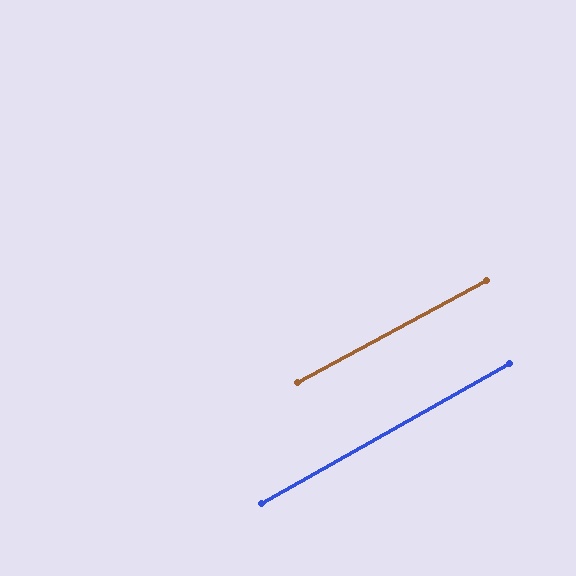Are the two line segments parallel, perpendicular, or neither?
Parallel — their directions differ by only 1.1°.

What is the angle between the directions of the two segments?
Approximately 1 degree.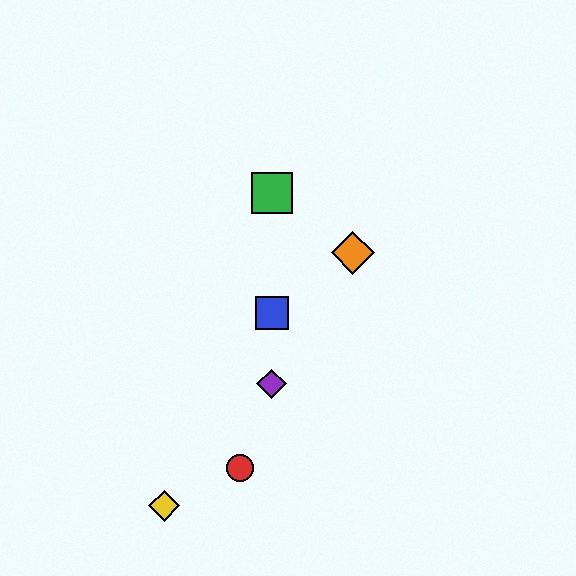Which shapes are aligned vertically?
The blue square, the green square, the purple diamond are aligned vertically.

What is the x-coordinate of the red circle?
The red circle is at x≈240.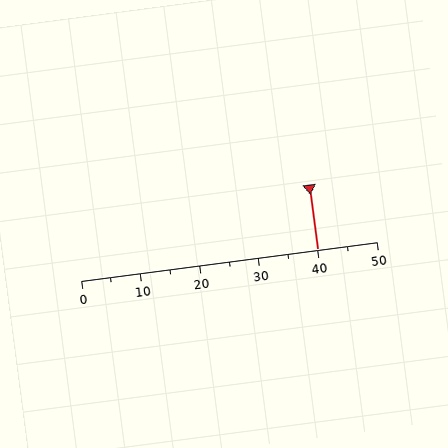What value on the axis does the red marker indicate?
The marker indicates approximately 40.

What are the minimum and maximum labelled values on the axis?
The axis runs from 0 to 50.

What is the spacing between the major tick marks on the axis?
The major ticks are spaced 10 apart.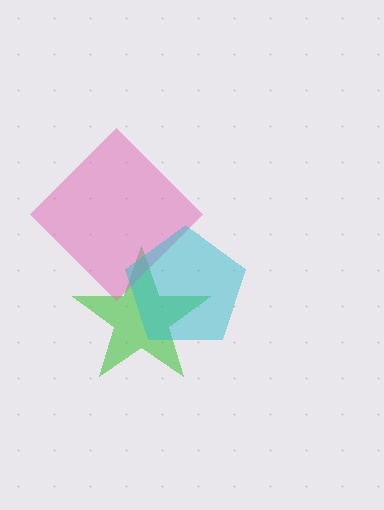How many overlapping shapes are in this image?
There are 3 overlapping shapes in the image.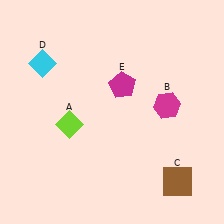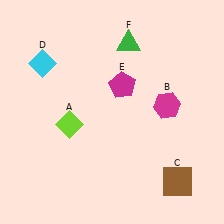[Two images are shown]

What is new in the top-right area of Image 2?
A green triangle (F) was added in the top-right area of Image 2.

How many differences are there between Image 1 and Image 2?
There is 1 difference between the two images.